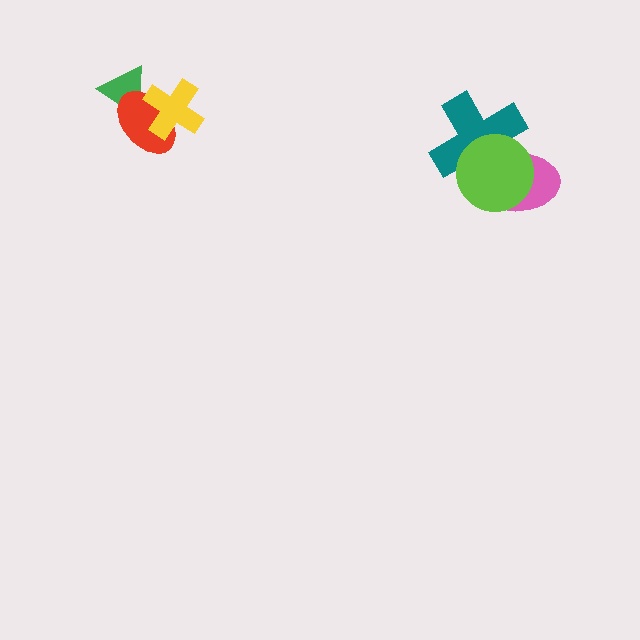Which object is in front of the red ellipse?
The yellow cross is in front of the red ellipse.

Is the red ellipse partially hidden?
Yes, it is partially covered by another shape.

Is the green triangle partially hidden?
Yes, it is partially covered by another shape.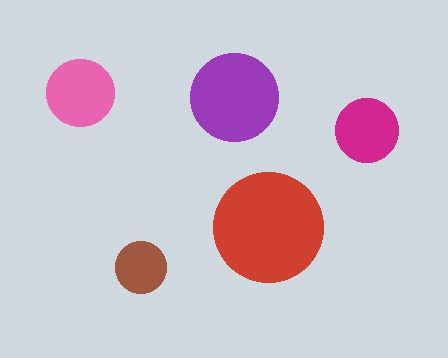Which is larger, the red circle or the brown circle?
The red one.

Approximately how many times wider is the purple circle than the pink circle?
About 1.5 times wider.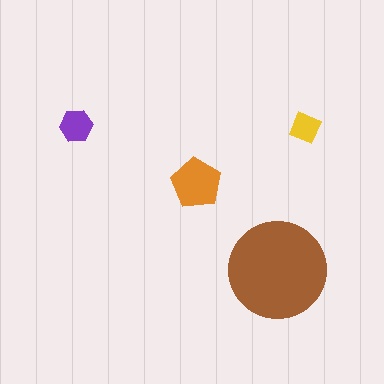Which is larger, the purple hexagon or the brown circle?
The brown circle.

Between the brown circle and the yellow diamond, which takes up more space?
The brown circle.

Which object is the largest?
The brown circle.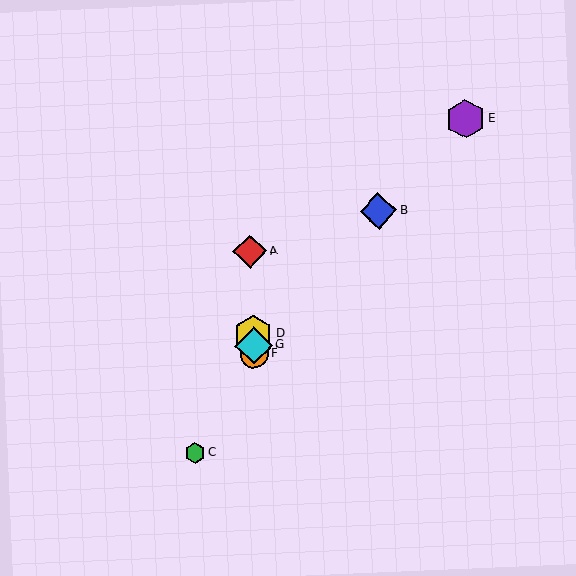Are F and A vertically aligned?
Yes, both are at x≈254.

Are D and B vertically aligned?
No, D is at x≈253 and B is at x≈378.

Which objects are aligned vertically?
Objects A, D, F, G are aligned vertically.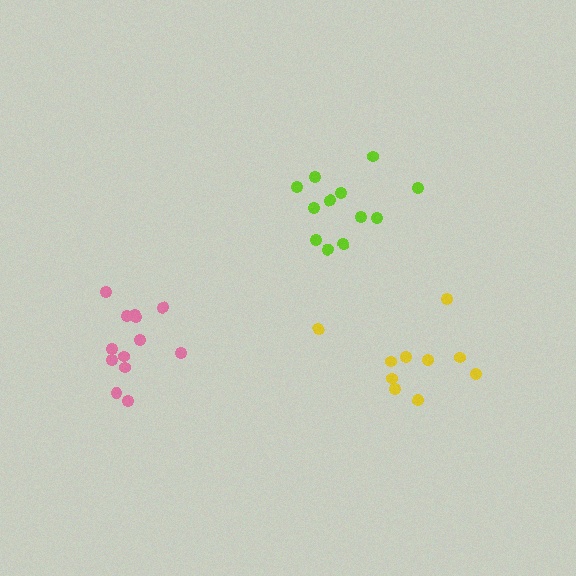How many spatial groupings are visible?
There are 3 spatial groupings.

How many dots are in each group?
Group 1: 10 dots, Group 2: 12 dots, Group 3: 13 dots (35 total).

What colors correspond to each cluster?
The clusters are colored: yellow, lime, pink.